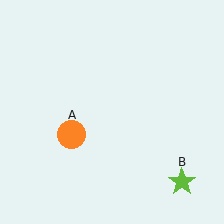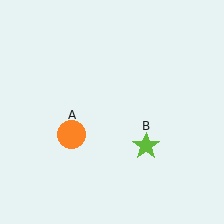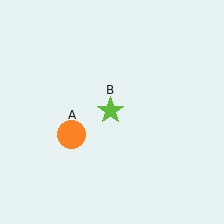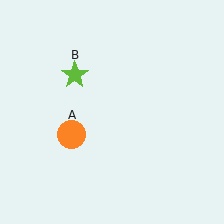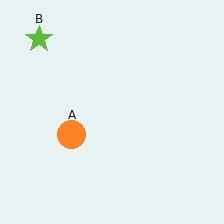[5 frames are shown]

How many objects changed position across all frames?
1 object changed position: lime star (object B).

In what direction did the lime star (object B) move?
The lime star (object B) moved up and to the left.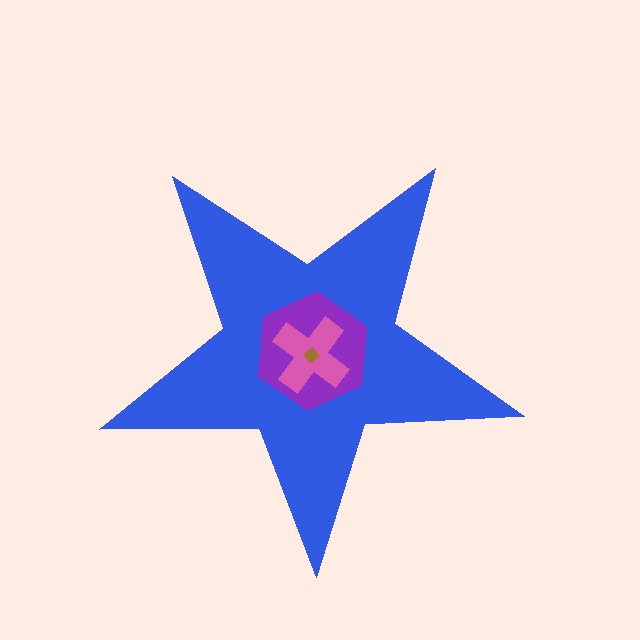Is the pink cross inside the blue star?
Yes.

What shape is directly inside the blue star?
The purple hexagon.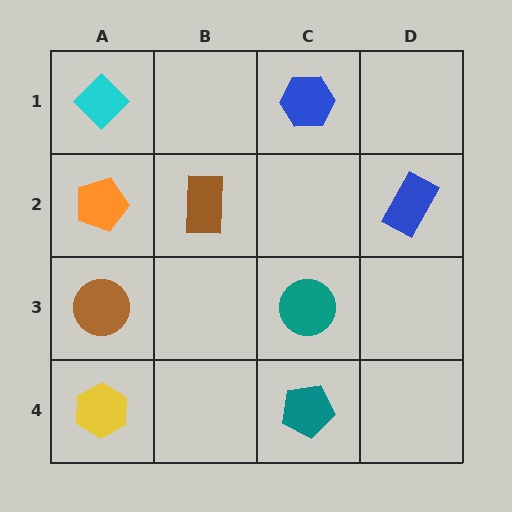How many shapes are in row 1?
2 shapes.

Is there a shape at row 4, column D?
No, that cell is empty.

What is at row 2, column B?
A brown rectangle.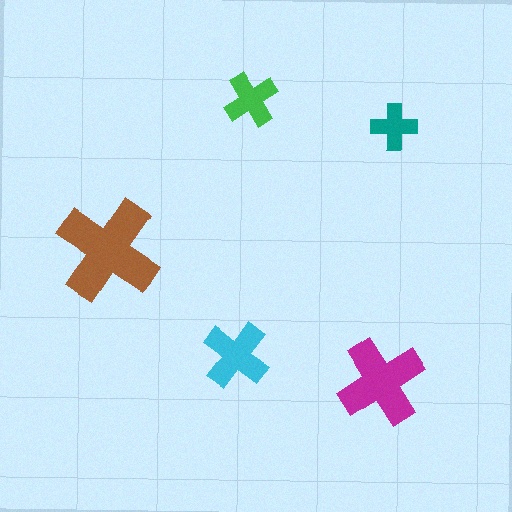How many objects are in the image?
There are 5 objects in the image.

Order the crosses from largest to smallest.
the brown one, the magenta one, the cyan one, the green one, the teal one.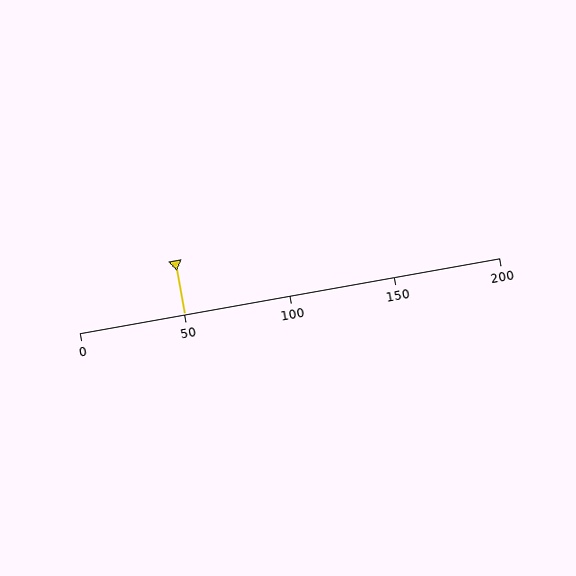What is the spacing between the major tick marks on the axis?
The major ticks are spaced 50 apart.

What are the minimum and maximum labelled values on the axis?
The axis runs from 0 to 200.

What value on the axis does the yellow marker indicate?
The marker indicates approximately 50.